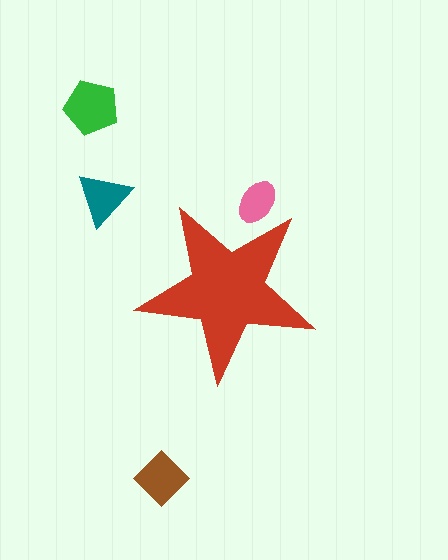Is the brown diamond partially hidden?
No, the brown diamond is fully visible.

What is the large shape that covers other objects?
A red star.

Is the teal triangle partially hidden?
No, the teal triangle is fully visible.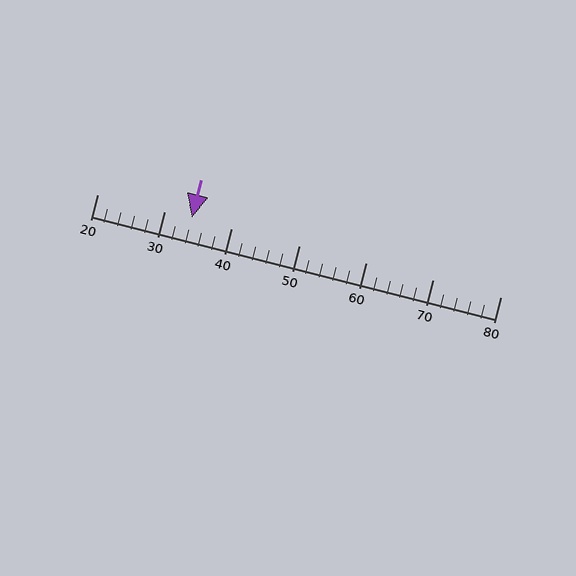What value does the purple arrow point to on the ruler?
The purple arrow points to approximately 34.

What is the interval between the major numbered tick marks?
The major tick marks are spaced 10 units apart.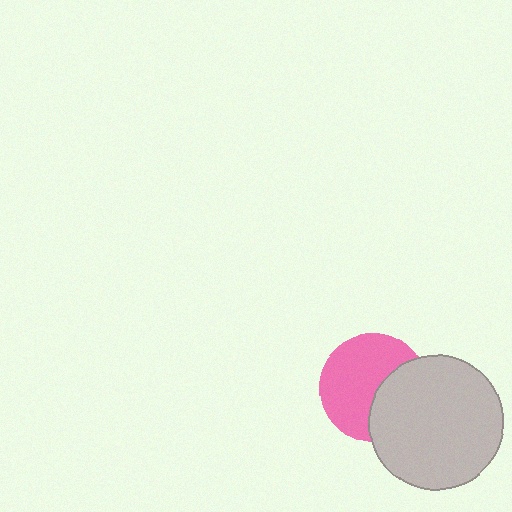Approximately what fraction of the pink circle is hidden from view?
Roughly 38% of the pink circle is hidden behind the light gray circle.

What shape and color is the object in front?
The object in front is a light gray circle.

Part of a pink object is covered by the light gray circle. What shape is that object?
It is a circle.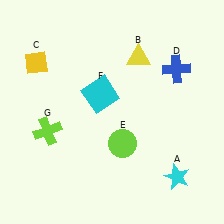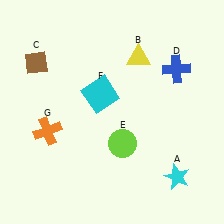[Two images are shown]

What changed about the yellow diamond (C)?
In Image 1, C is yellow. In Image 2, it changed to brown.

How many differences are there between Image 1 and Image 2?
There are 2 differences between the two images.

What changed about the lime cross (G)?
In Image 1, G is lime. In Image 2, it changed to orange.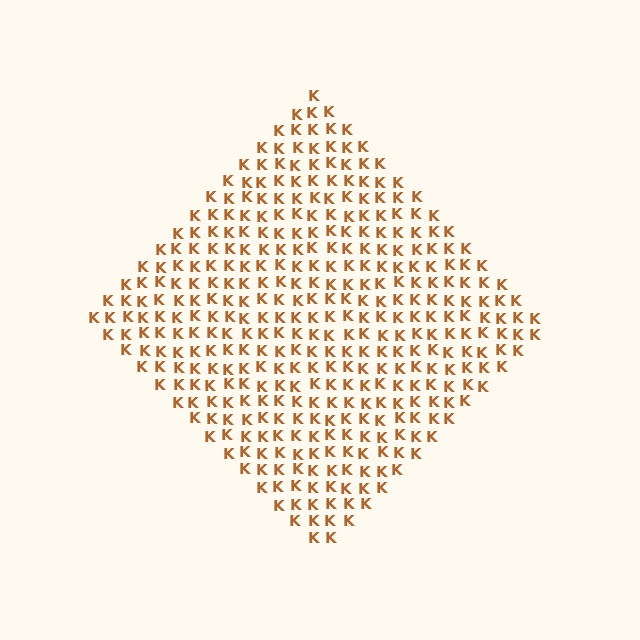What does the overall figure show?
The overall figure shows a diamond.